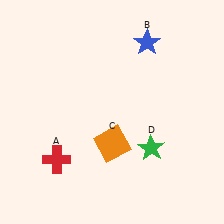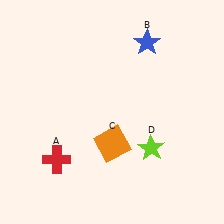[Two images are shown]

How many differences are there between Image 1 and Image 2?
There is 1 difference between the two images.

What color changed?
The star (D) changed from green in Image 1 to lime in Image 2.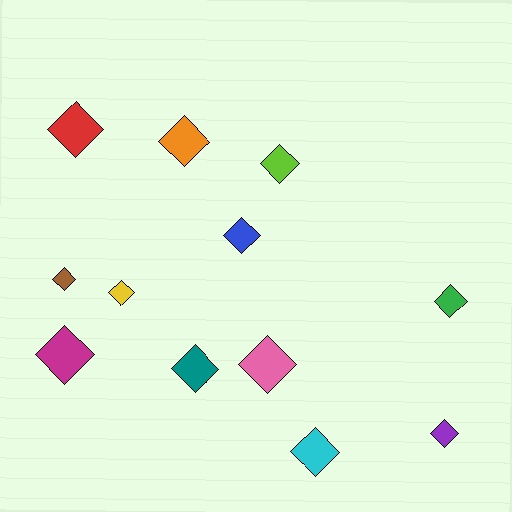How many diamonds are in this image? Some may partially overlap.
There are 12 diamonds.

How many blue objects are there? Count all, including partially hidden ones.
There is 1 blue object.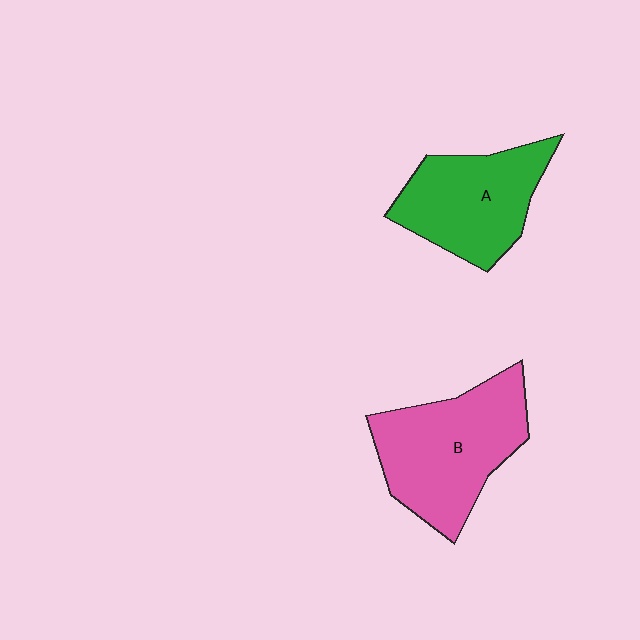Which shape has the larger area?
Shape B (pink).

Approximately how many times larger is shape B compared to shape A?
Approximately 1.2 times.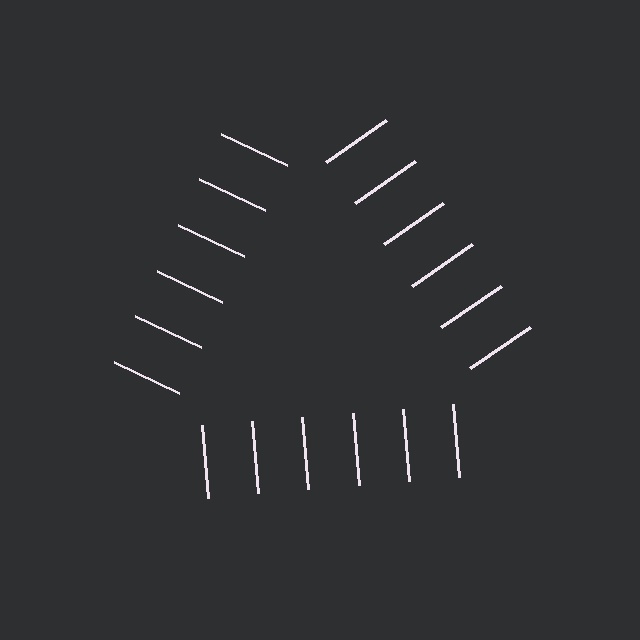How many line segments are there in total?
18 — 6 along each of the 3 edges.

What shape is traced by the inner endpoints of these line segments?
An illusory triangle — the line segments terminate on its edges but no continuous stroke is drawn.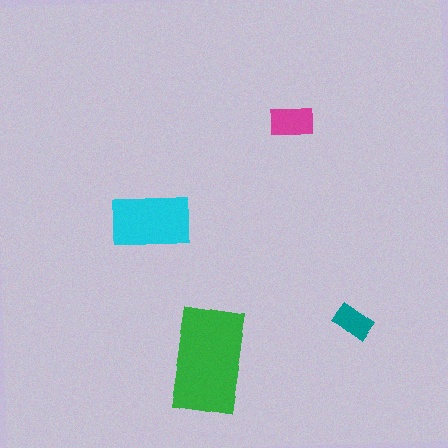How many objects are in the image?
There are 4 objects in the image.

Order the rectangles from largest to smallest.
the green one, the cyan one, the magenta one, the teal one.